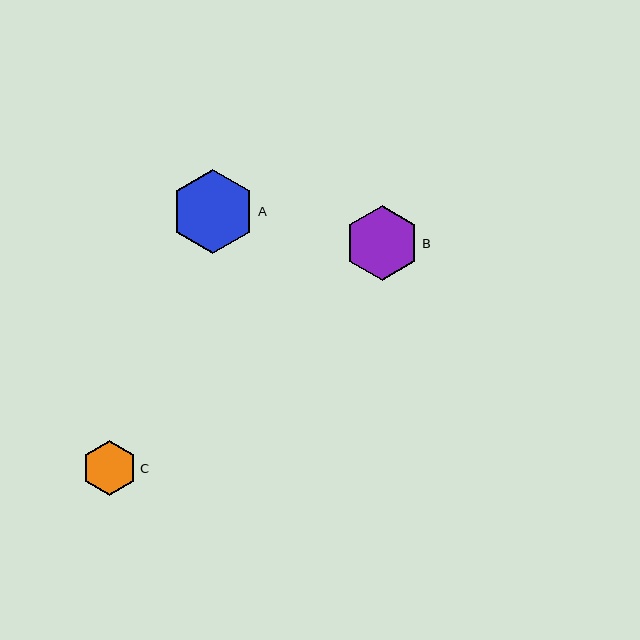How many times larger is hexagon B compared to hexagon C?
Hexagon B is approximately 1.4 times the size of hexagon C.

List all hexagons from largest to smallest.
From largest to smallest: A, B, C.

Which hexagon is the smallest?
Hexagon C is the smallest with a size of approximately 55 pixels.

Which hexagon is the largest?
Hexagon A is the largest with a size of approximately 84 pixels.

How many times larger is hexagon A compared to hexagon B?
Hexagon A is approximately 1.1 times the size of hexagon B.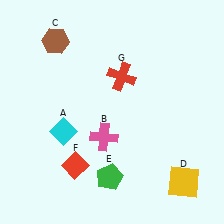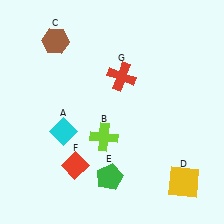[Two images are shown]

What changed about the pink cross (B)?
In Image 1, B is pink. In Image 2, it changed to lime.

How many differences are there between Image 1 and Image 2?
There is 1 difference between the two images.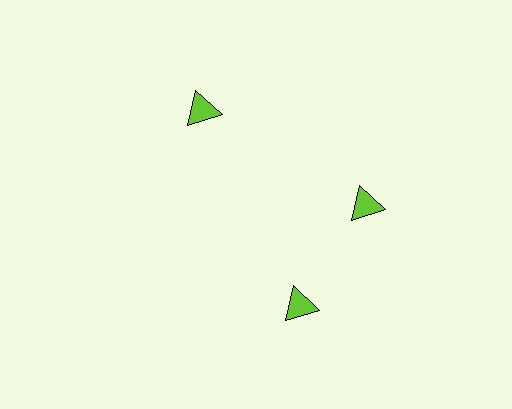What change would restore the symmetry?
The symmetry would be restored by rotating it back into even spacing with its neighbors so that all 3 triangles sit at equal angles and equal distance from the center.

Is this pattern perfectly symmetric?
No. The 3 lime triangles are arranged in a ring, but one element near the 7 o'clock position is rotated out of alignment along the ring, breaking the 3-fold rotational symmetry.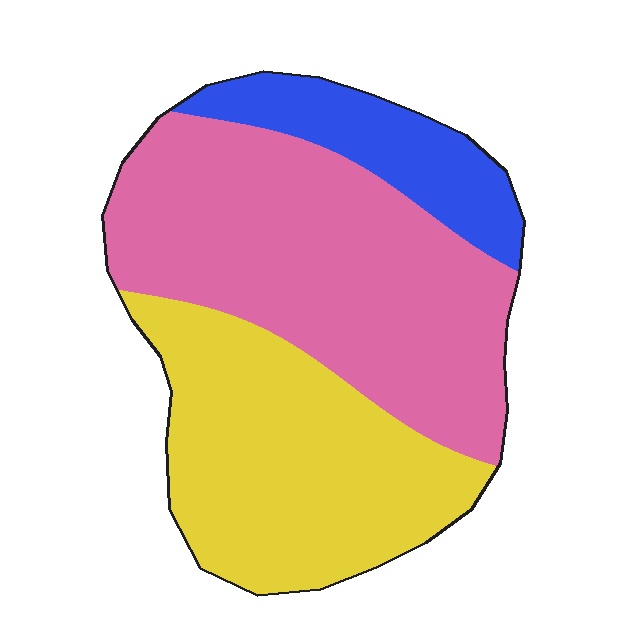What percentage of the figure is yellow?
Yellow covers 37% of the figure.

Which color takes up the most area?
Pink, at roughly 50%.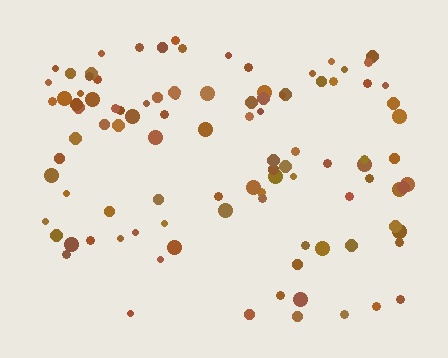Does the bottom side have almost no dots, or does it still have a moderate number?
Still a moderate number, just noticeably fewer than the top.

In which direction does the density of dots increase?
From bottom to top, with the top side densest.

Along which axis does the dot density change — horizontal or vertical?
Vertical.